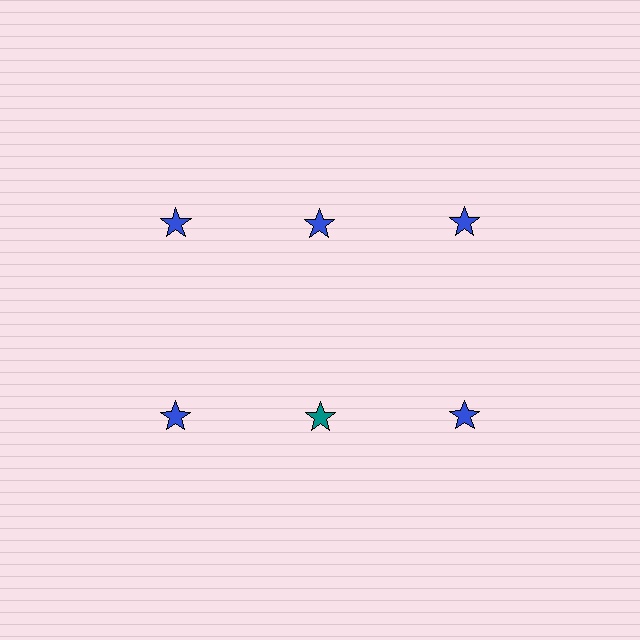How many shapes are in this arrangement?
There are 6 shapes arranged in a grid pattern.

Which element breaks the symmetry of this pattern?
The teal star in the second row, second from left column breaks the symmetry. All other shapes are blue stars.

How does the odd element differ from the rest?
It has a different color: teal instead of blue.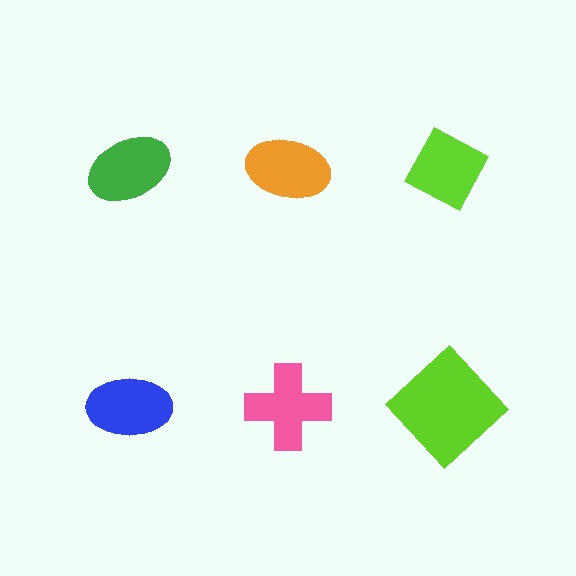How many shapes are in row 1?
3 shapes.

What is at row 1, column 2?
An orange ellipse.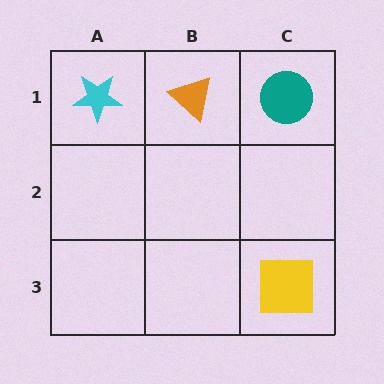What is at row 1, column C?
A teal circle.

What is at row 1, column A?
A cyan star.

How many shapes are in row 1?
3 shapes.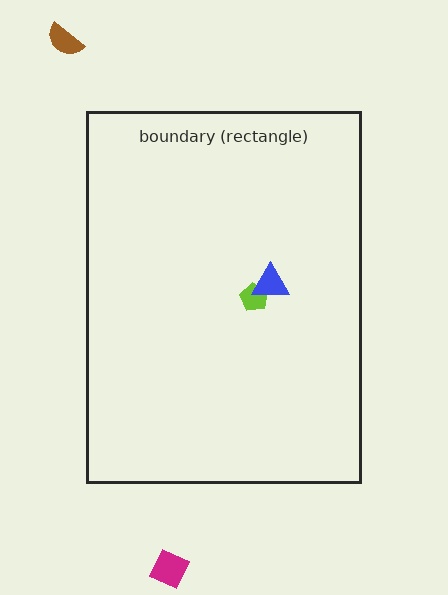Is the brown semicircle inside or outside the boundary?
Outside.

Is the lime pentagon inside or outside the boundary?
Inside.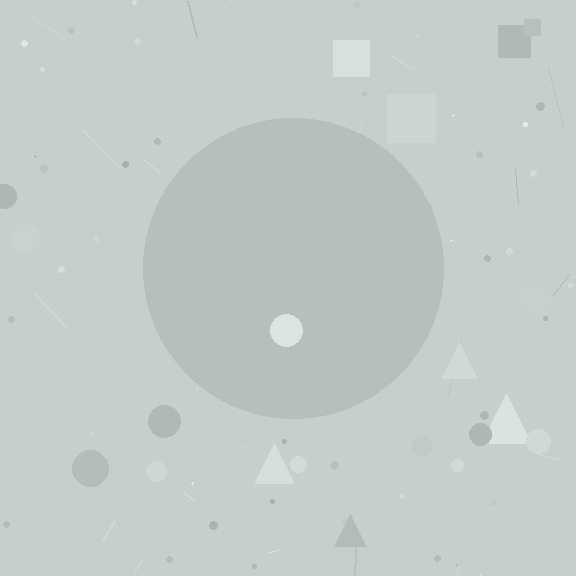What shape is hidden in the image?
A circle is hidden in the image.